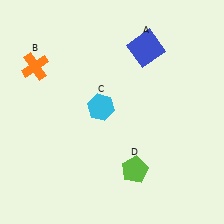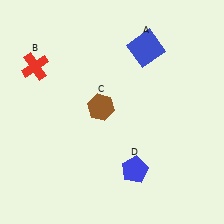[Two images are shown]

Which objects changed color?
B changed from orange to red. C changed from cyan to brown. D changed from lime to blue.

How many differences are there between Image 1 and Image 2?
There are 3 differences between the two images.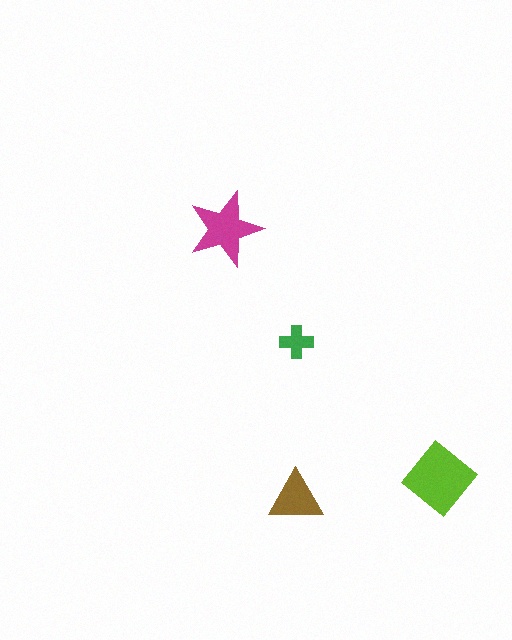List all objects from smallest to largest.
The green cross, the brown triangle, the magenta star, the lime diamond.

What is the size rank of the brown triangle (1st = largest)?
3rd.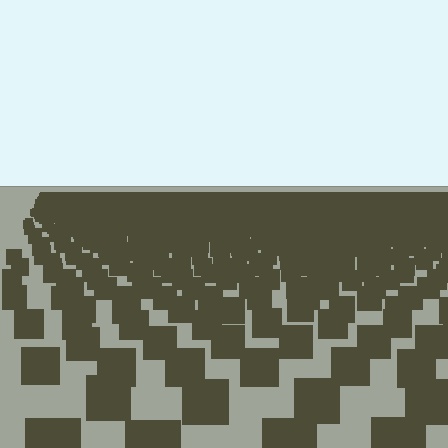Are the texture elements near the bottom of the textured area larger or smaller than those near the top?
Larger. Near the bottom, elements are closer to the viewer and appear at a bigger on-screen size.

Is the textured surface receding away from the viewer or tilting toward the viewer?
The surface is receding away from the viewer. Texture elements get smaller and denser toward the top.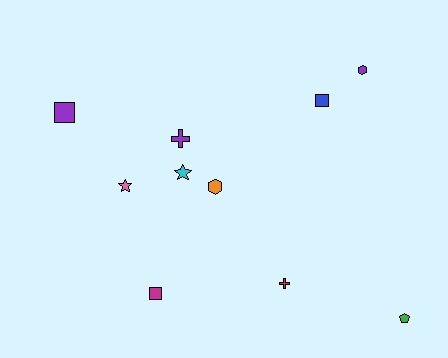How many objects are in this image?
There are 10 objects.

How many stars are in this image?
There are 2 stars.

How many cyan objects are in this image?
There is 1 cyan object.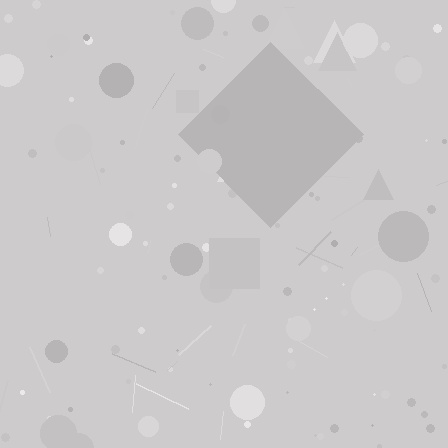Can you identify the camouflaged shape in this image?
The camouflaged shape is a diamond.